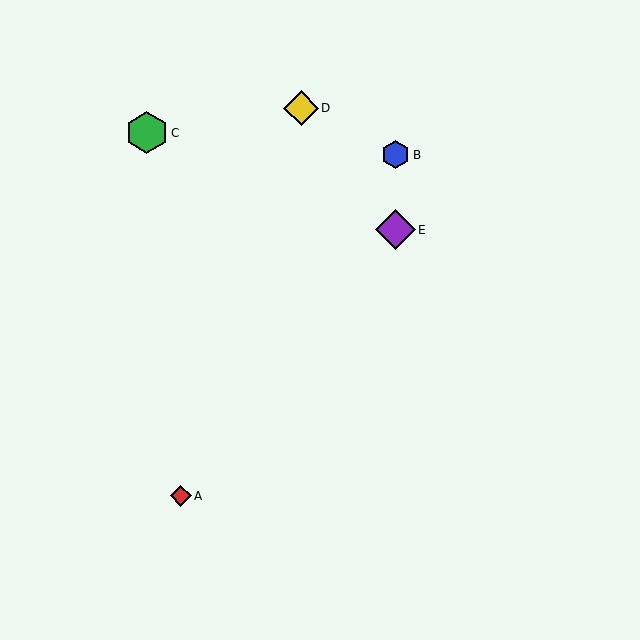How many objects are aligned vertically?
2 objects (B, E) are aligned vertically.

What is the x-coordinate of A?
Object A is at x≈181.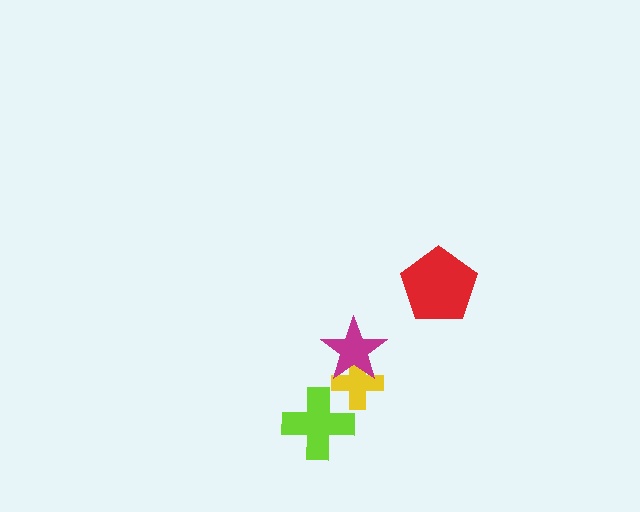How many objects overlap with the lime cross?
0 objects overlap with the lime cross.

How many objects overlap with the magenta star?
1 object overlaps with the magenta star.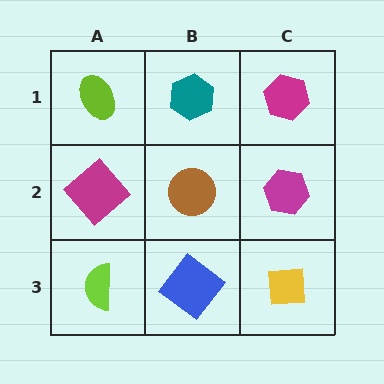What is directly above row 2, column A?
A lime ellipse.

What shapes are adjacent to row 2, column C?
A magenta hexagon (row 1, column C), a yellow square (row 3, column C), a brown circle (row 2, column B).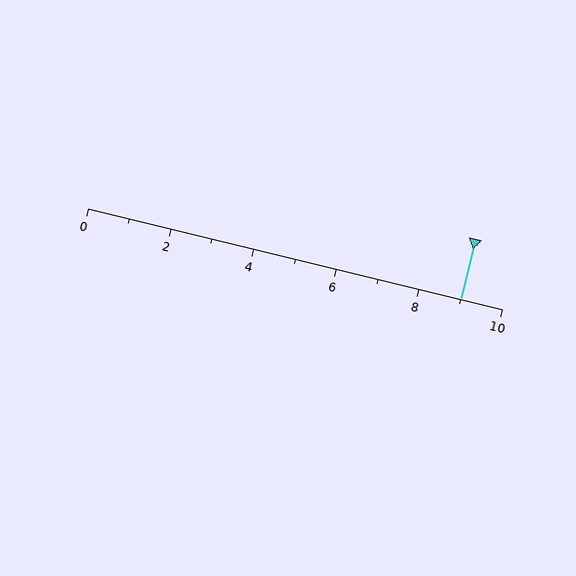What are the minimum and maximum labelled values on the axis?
The axis runs from 0 to 10.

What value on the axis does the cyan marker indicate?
The marker indicates approximately 9.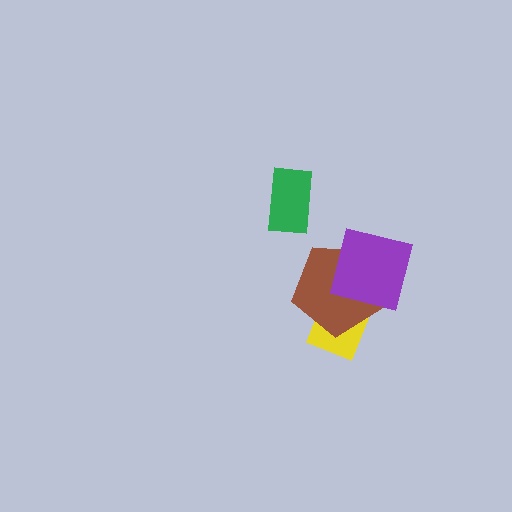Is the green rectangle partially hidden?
No, no other shape covers it.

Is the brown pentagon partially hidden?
Yes, it is partially covered by another shape.